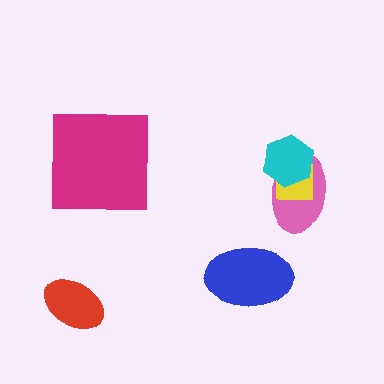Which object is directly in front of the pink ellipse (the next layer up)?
The yellow square is directly in front of the pink ellipse.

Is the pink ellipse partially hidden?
Yes, it is partially covered by another shape.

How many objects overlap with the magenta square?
0 objects overlap with the magenta square.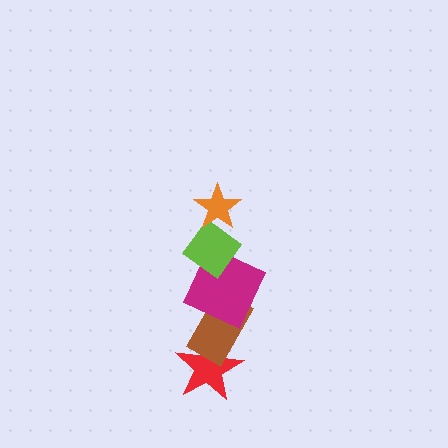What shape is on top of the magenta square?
The lime diamond is on top of the magenta square.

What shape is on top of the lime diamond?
The orange star is on top of the lime diamond.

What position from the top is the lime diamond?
The lime diamond is 2nd from the top.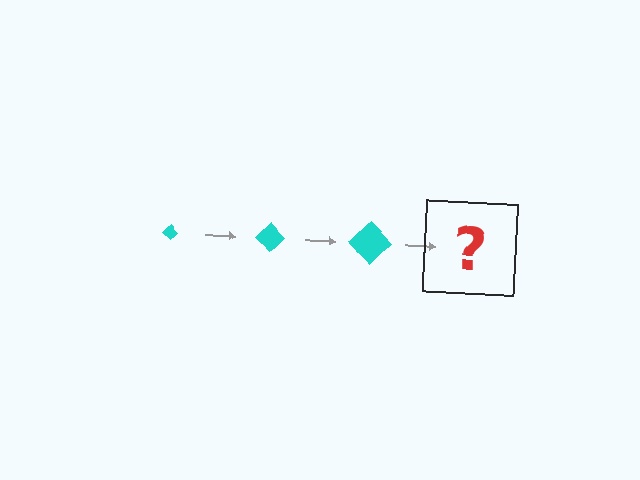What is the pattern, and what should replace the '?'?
The pattern is that the diamond gets progressively larger each step. The '?' should be a cyan diamond, larger than the previous one.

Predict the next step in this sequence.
The next step is a cyan diamond, larger than the previous one.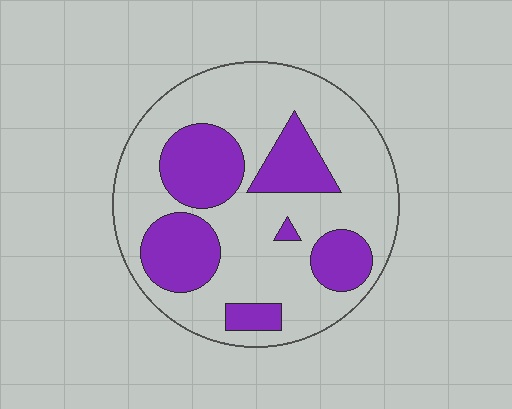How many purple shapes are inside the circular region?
6.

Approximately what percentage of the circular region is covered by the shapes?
Approximately 30%.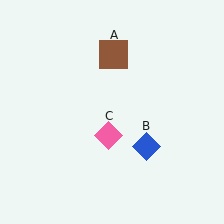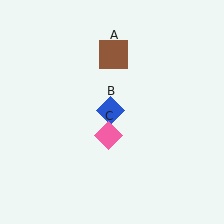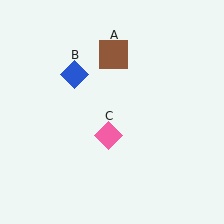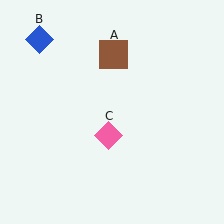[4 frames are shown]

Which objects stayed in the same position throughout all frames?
Brown square (object A) and pink diamond (object C) remained stationary.